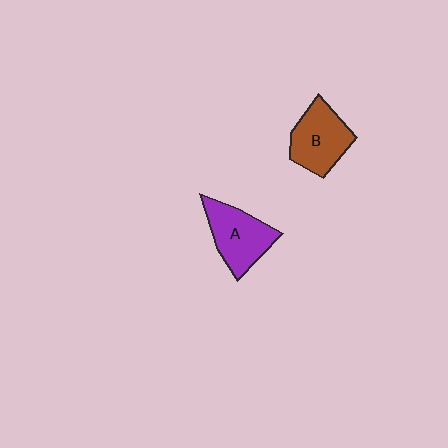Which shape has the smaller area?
Shape B (brown).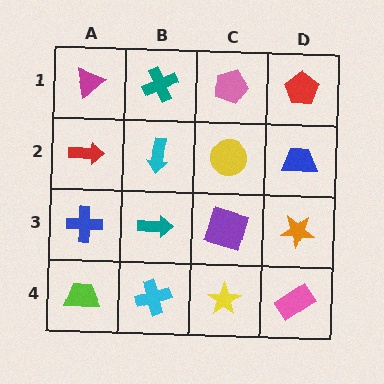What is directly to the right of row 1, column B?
A pink pentagon.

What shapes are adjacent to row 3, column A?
A red arrow (row 2, column A), a lime trapezoid (row 4, column A), a teal arrow (row 3, column B).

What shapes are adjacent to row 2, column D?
A red pentagon (row 1, column D), an orange star (row 3, column D), a yellow circle (row 2, column C).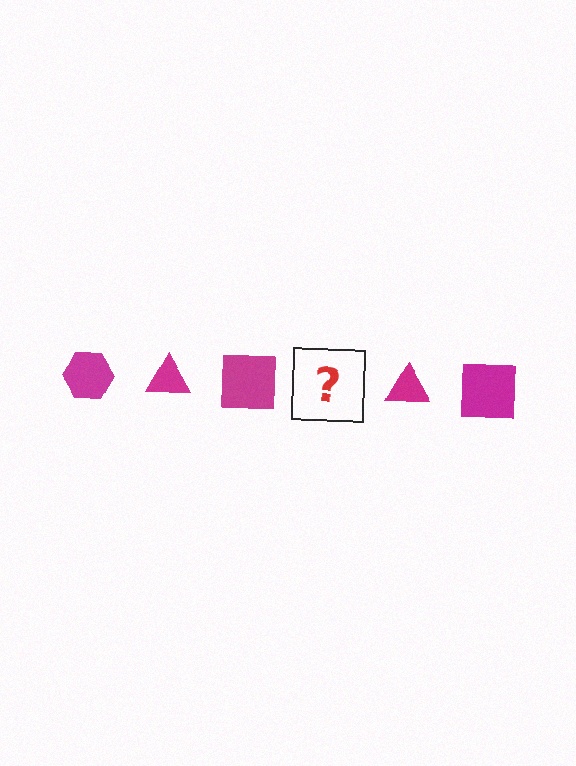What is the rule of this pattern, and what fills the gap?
The rule is that the pattern cycles through hexagon, triangle, square shapes in magenta. The gap should be filled with a magenta hexagon.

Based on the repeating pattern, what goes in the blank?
The blank should be a magenta hexagon.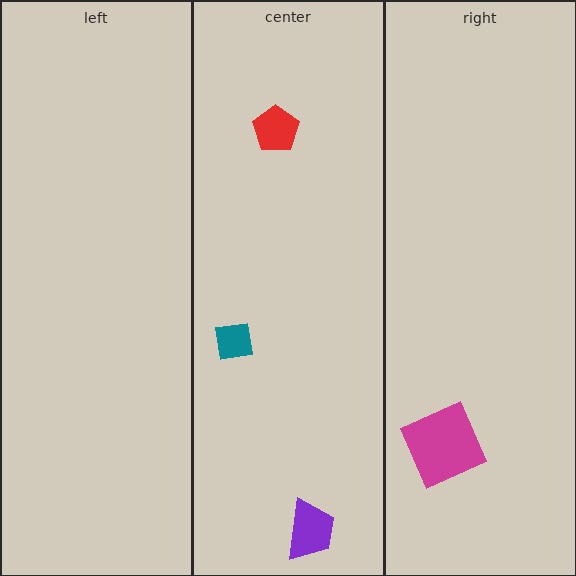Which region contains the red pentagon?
The center region.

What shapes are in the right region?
The magenta square.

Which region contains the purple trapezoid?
The center region.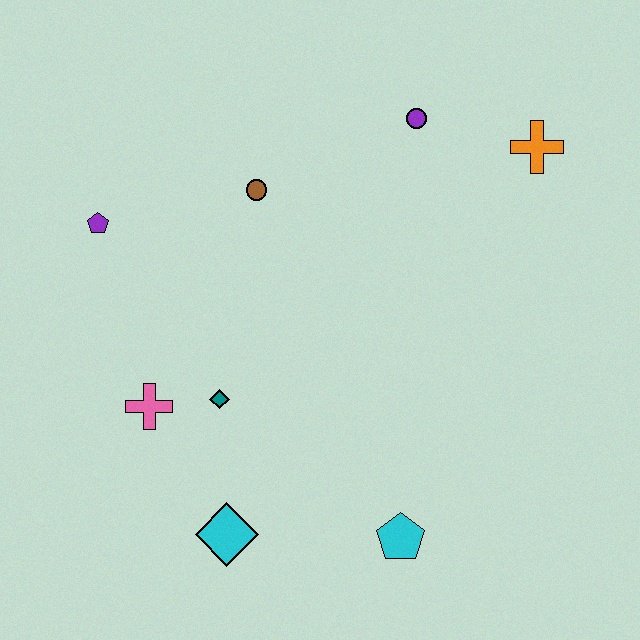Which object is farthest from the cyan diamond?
The orange cross is farthest from the cyan diamond.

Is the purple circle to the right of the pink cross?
Yes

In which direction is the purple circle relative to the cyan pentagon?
The purple circle is above the cyan pentagon.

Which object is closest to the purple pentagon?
The brown circle is closest to the purple pentagon.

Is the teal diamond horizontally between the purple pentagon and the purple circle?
Yes